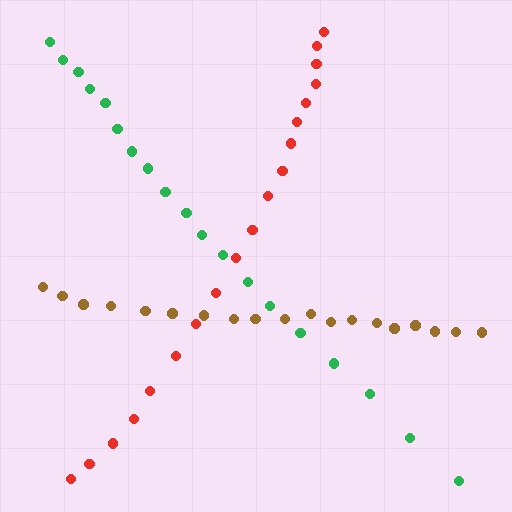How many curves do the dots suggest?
There are 3 distinct paths.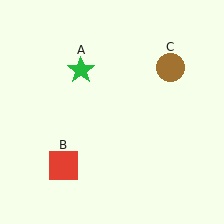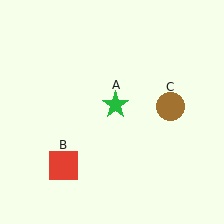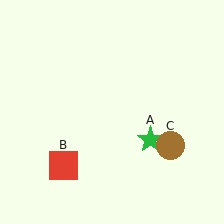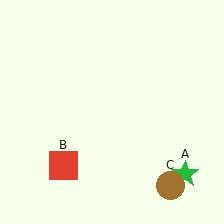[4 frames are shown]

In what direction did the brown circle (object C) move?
The brown circle (object C) moved down.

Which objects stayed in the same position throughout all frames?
Red square (object B) remained stationary.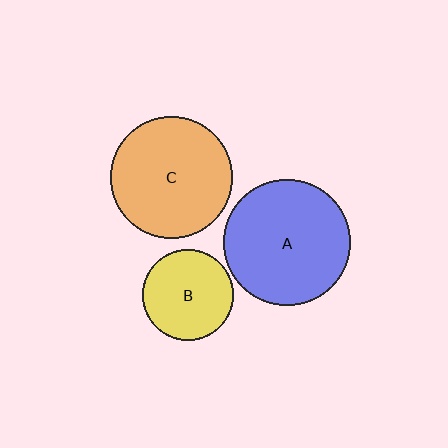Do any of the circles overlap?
No, none of the circles overlap.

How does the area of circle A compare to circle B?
Approximately 1.9 times.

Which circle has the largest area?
Circle A (blue).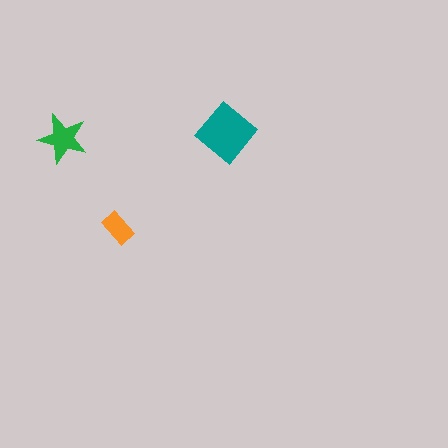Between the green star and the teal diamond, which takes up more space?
The teal diamond.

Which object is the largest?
The teal diamond.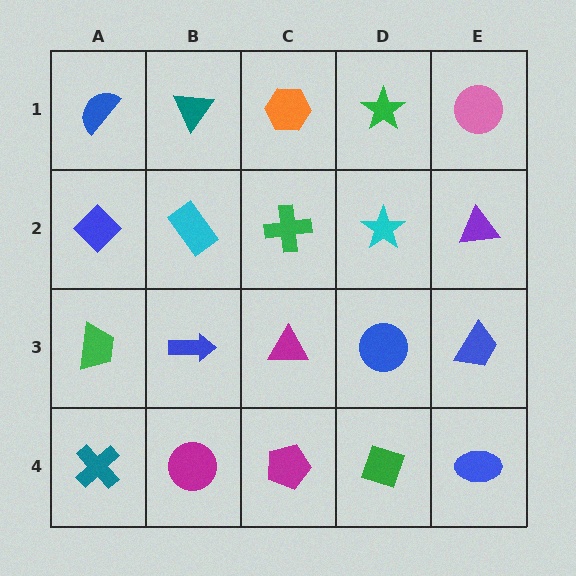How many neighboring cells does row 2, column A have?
3.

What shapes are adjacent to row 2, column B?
A teal triangle (row 1, column B), a blue arrow (row 3, column B), a blue diamond (row 2, column A), a green cross (row 2, column C).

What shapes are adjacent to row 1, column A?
A blue diamond (row 2, column A), a teal triangle (row 1, column B).